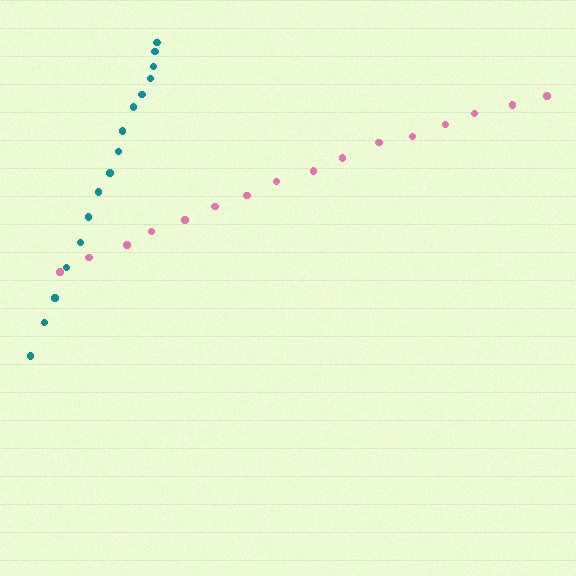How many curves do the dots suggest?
There are 2 distinct paths.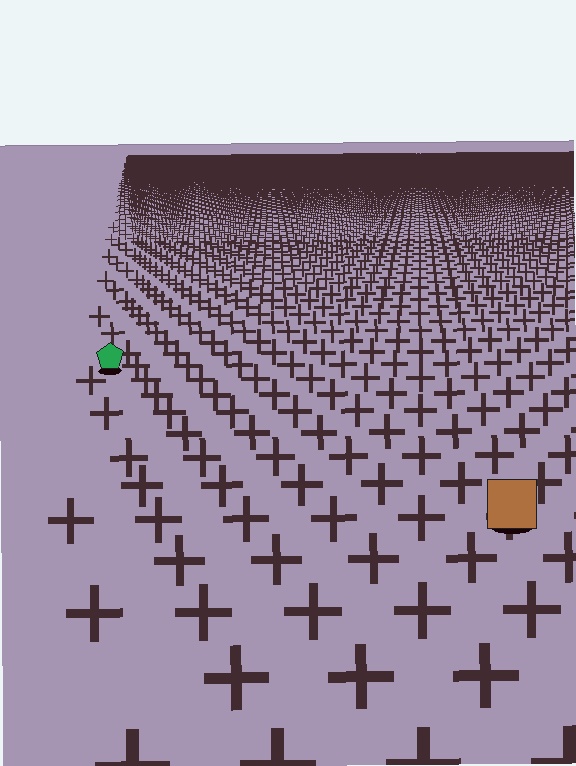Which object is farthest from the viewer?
The green pentagon is farthest from the viewer. It appears smaller and the ground texture around it is denser.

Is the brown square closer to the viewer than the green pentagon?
Yes. The brown square is closer — you can tell from the texture gradient: the ground texture is coarser near it.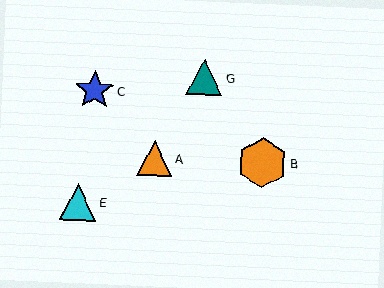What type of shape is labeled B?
Shape B is an orange hexagon.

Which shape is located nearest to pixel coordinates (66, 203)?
The cyan triangle (labeled E) at (78, 202) is nearest to that location.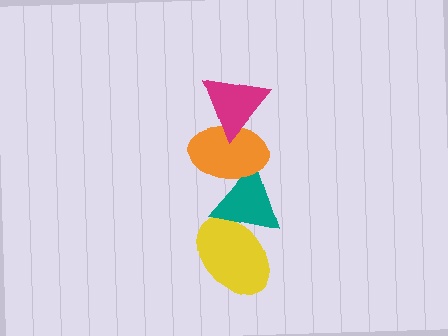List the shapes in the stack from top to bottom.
From top to bottom: the magenta triangle, the orange ellipse, the teal triangle, the yellow ellipse.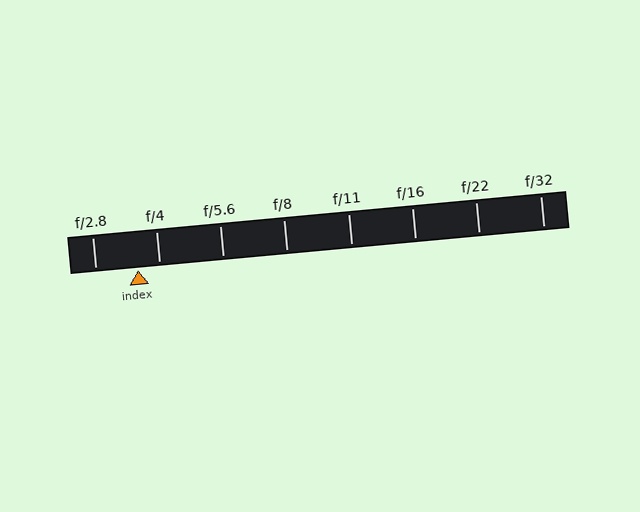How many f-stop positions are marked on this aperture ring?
There are 8 f-stop positions marked.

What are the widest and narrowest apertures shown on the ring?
The widest aperture shown is f/2.8 and the narrowest is f/32.